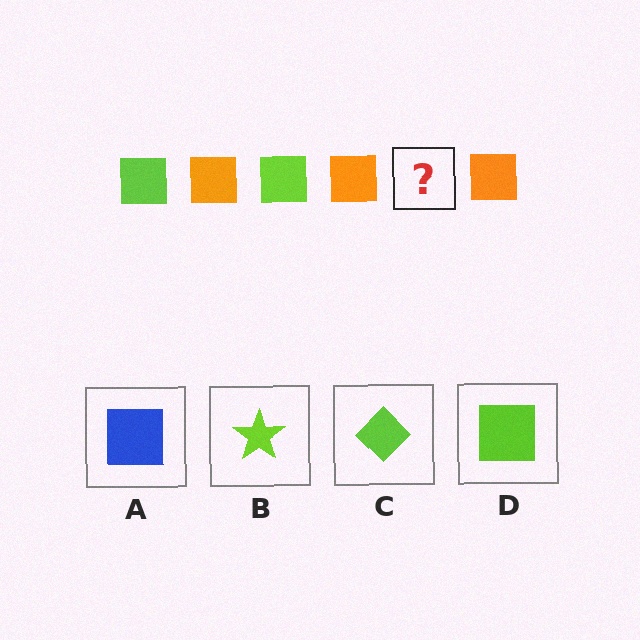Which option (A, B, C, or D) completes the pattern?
D.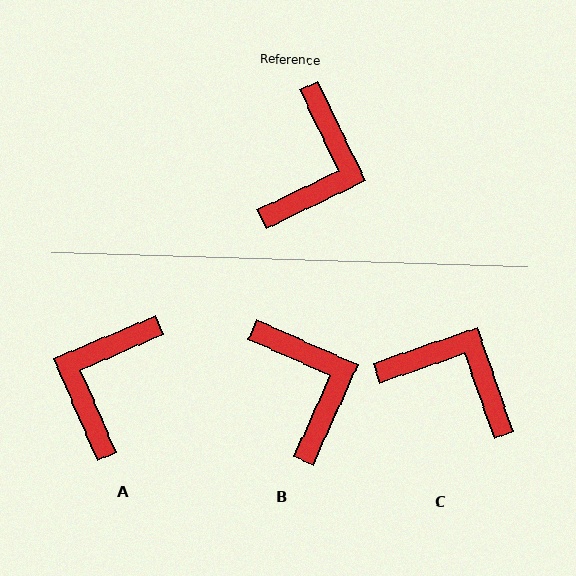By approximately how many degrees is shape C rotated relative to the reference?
Approximately 83 degrees counter-clockwise.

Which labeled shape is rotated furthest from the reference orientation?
A, about 178 degrees away.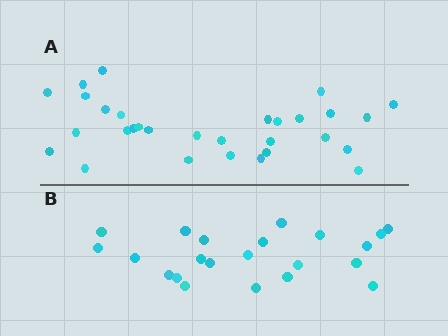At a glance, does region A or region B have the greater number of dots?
Region A (the top region) has more dots.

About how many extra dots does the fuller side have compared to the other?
Region A has roughly 8 or so more dots than region B.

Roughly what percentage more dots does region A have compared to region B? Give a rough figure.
About 35% more.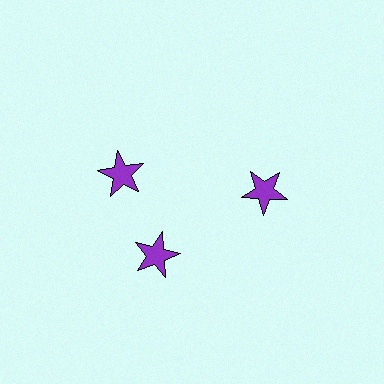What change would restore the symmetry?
The symmetry would be restored by rotating it back into even spacing with its neighbors so that all 3 stars sit at equal angles and equal distance from the center.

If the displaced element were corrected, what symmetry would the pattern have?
It would have 3-fold rotational symmetry — the pattern would map onto itself every 120 degrees.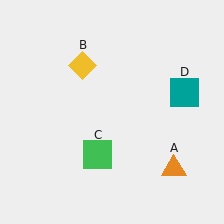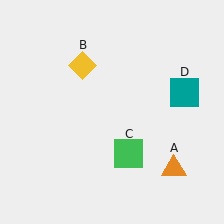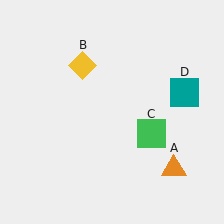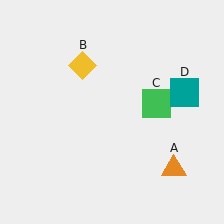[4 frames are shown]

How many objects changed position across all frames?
1 object changed position: green square (object C).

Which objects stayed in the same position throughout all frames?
Orange triangle (object A) and yellow diamond (object B) and teal square (object D) remained stationary.